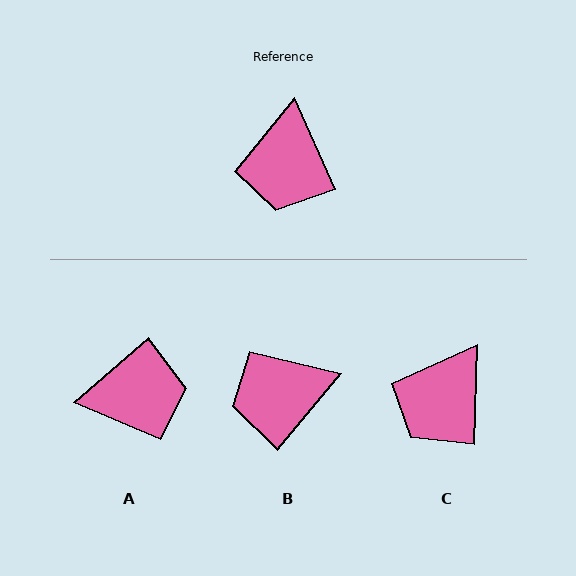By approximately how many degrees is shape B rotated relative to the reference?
Approximately 64 degrees clockwise.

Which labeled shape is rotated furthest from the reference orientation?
A, about 107 degrees away.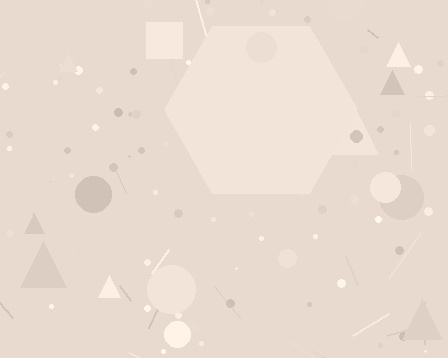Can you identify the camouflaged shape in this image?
The camouflaged shape is a hexagon.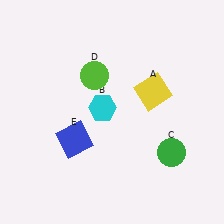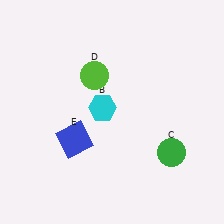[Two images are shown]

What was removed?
The yellow square (A) was removed in Image 2.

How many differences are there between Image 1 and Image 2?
There is 1 difference between the two images.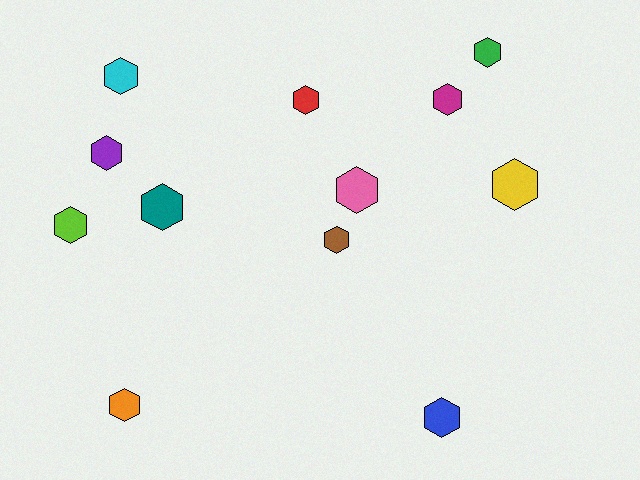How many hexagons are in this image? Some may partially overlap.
There are 12 hexagons.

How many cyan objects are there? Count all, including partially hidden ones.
There is 1 cyan object.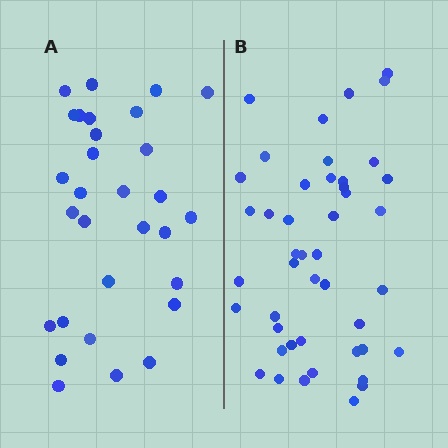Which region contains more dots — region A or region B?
Region B (the right region) has more dots.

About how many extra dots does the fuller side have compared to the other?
Region B has approximately 15 more dots than region A.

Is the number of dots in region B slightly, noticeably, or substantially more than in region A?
Region B has substantially more. The ratio is roughly 1.5 to 1.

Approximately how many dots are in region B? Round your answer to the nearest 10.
About 40 dots. (The exact count is 45, which rounds to 40.)